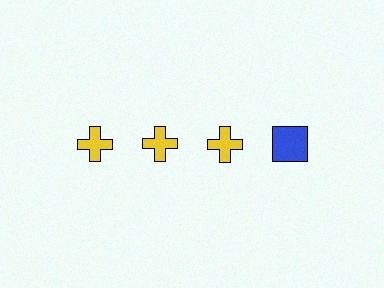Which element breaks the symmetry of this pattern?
The blue square in the top row, second from right column breaks the symmetry. All other shapes are yellow crosses.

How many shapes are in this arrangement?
There are 4 shapes arranged in a grid pattern.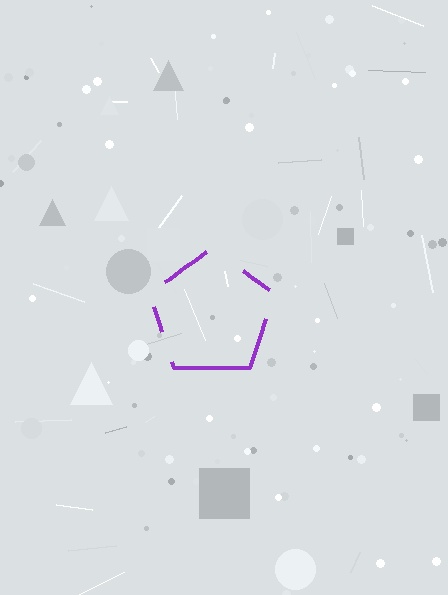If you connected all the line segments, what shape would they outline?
They would outline a pentagon.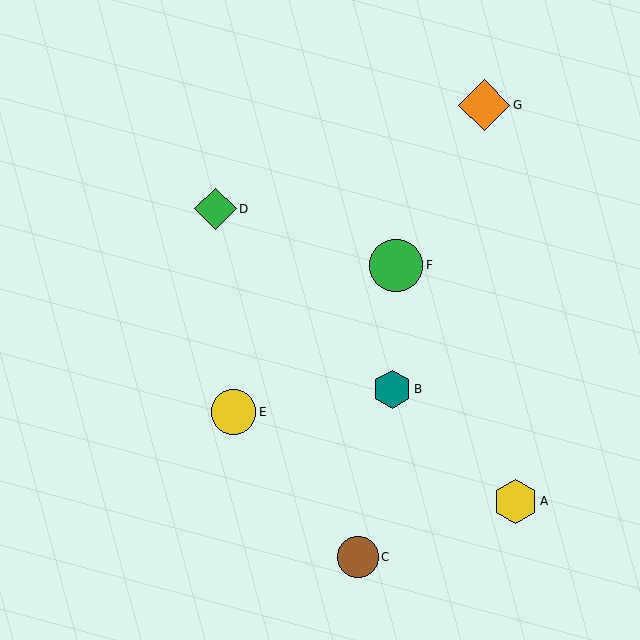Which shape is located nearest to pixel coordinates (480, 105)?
The orange diamond (labeled G) at (484, 105) is nearest to that location.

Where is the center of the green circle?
The center of the green circle is at (396, 265).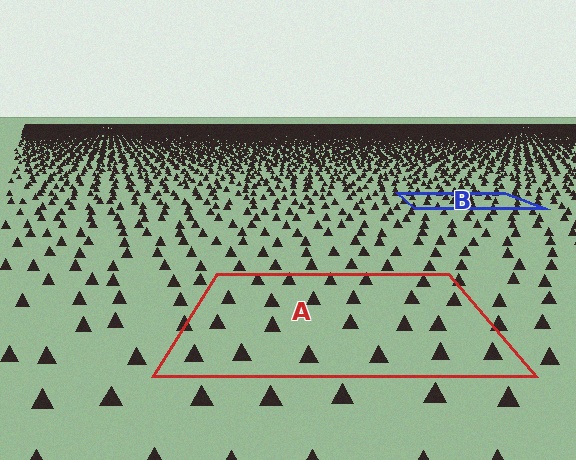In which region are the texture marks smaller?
The texture marks are smaller in region B, because it is farther away.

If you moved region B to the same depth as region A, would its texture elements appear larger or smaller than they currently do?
They would appear larger. At a closer depth, the same texture elements are projected at a bigger on-screen size.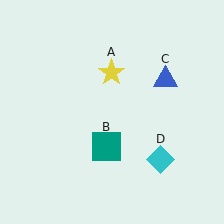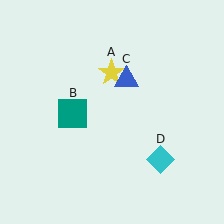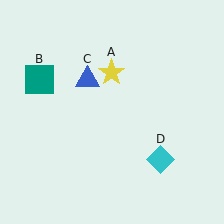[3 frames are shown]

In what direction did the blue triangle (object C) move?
The blue triangle (object C) moved left.